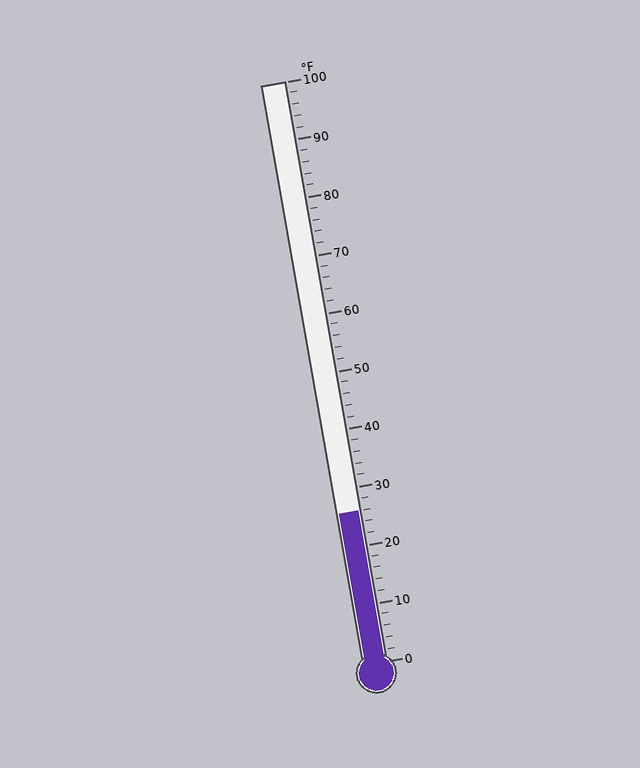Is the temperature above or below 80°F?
The temperature is below 80°F.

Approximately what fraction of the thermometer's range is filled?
The thermometer is filled to approximately 25% of its range.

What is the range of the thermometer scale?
The thermometer scale ranges from 0°F to 100°F.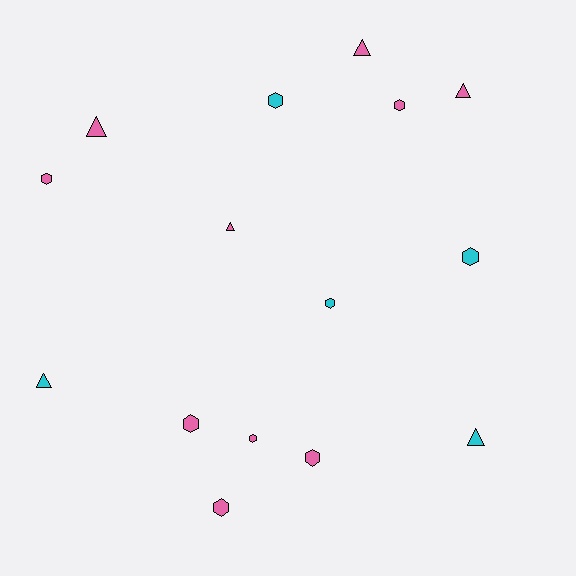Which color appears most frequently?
Pink, with 10 objects.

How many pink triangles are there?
There are 4 pink triangles.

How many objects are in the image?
There are 15 objects.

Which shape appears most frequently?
Hexagon, with 9 objects.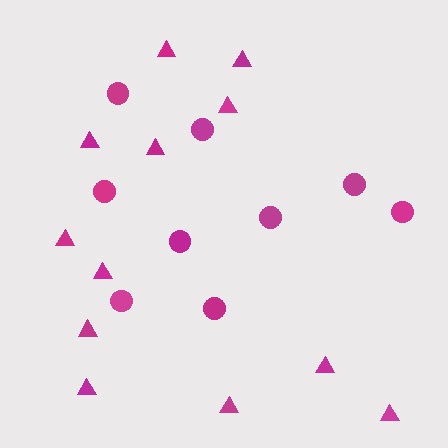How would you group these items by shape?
There are 2 groups: one group of triangles (12) and one group of circles (9).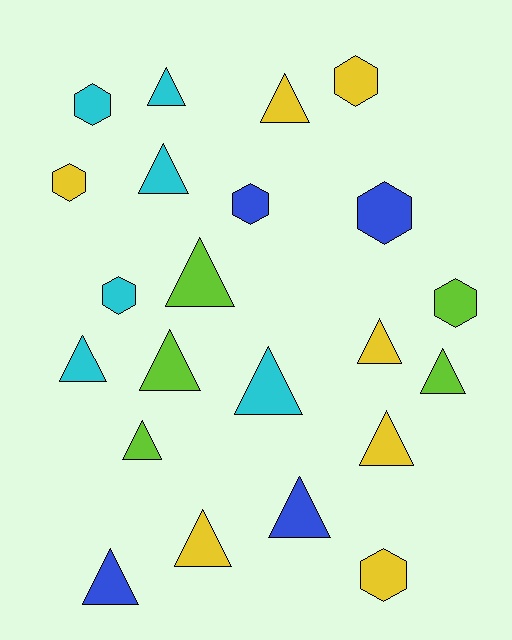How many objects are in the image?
There are 22 objects.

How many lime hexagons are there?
There is 1 lime hexagon.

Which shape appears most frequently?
Triangle, with 14 objects.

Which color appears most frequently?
Yellow, with 7 objects.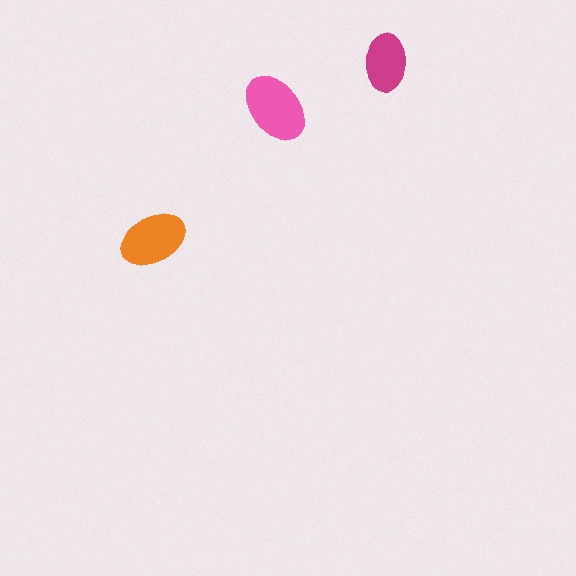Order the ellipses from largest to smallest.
the pink one, the orange one, the magenta one.